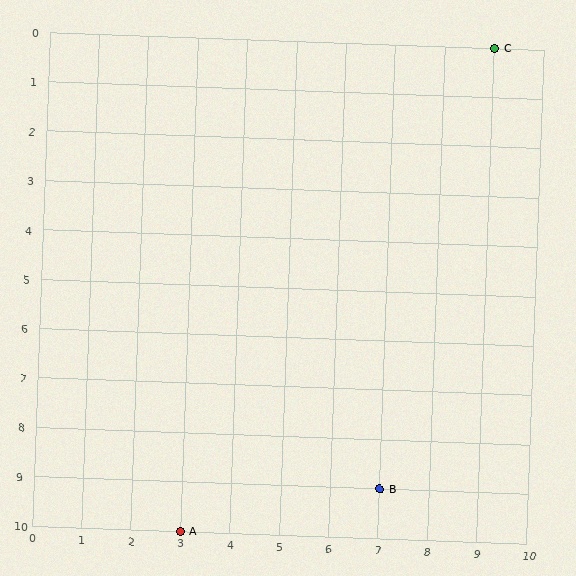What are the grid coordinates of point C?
Point C is at grid coordinates (9, 0).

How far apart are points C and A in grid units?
Points C and A are 6 columns and 10 rows apart (about 11.7 grid units diagonally).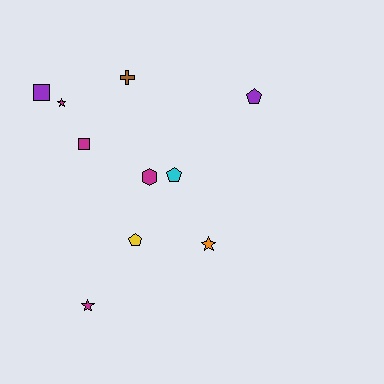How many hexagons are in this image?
There is 1 hexagon.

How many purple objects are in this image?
There are 2 purple objects.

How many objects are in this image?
There are 10 objects.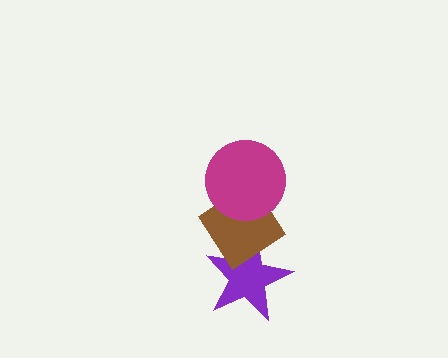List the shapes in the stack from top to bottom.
From top to bottom: the magenta circle, the brown diamond, the purple star.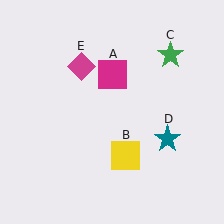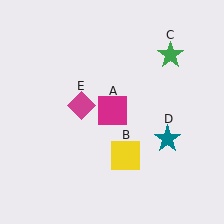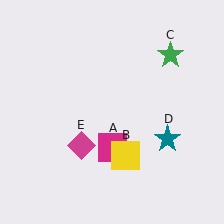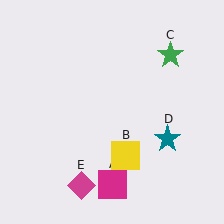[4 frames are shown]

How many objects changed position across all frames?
2 objects changed position: magenta square (object A), magenta diamond (object E).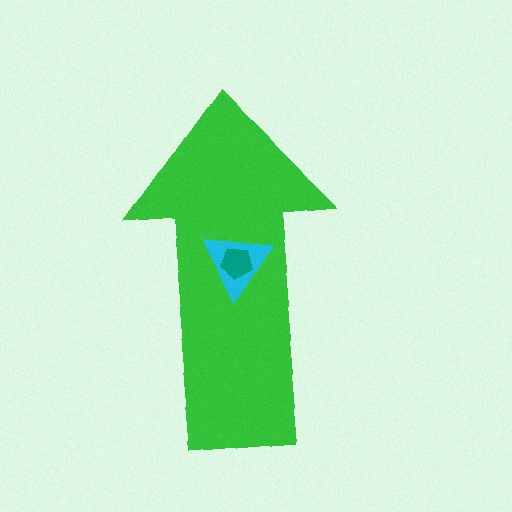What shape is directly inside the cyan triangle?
The teal pentagon.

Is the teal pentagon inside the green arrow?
Yes.